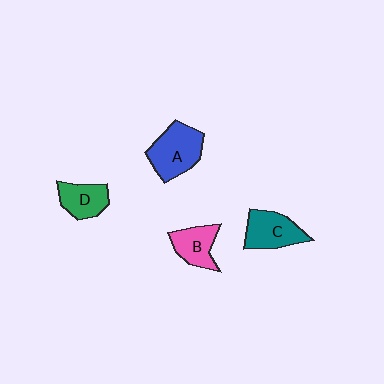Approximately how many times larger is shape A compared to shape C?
Approximately 1.2 times.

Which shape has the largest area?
Shape A (blue).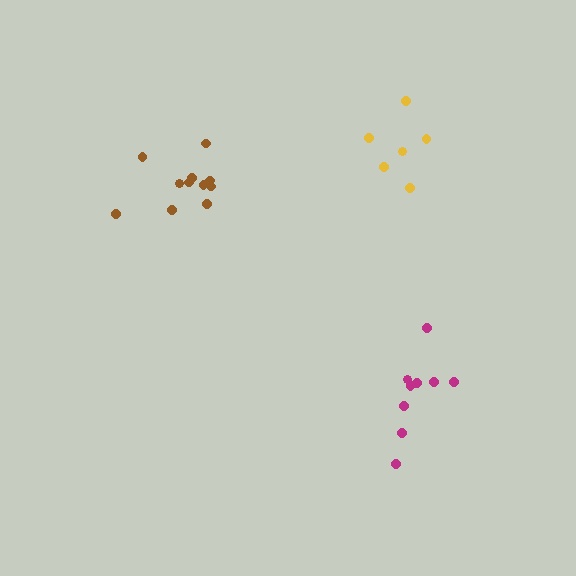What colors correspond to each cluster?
The clusters are colored: magenta, brown, yellow.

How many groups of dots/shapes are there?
There are 3 groups.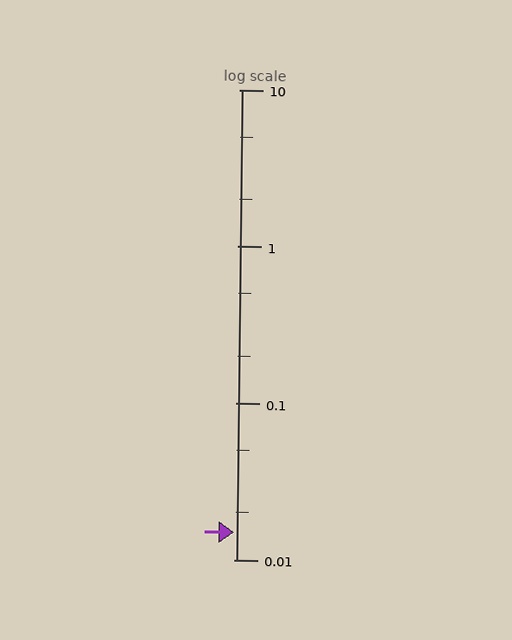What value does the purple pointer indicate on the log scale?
The pointer indicates approximately 0.015.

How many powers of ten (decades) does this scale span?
The scale spans 3 decades, from 0.01 to 10.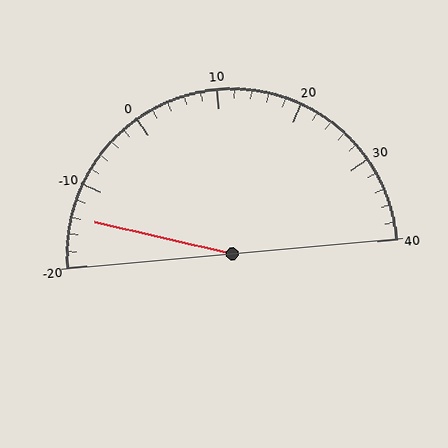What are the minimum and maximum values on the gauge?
The gauge ranges from -20 to 40.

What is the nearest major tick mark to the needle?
The nearest major tick mark is -10.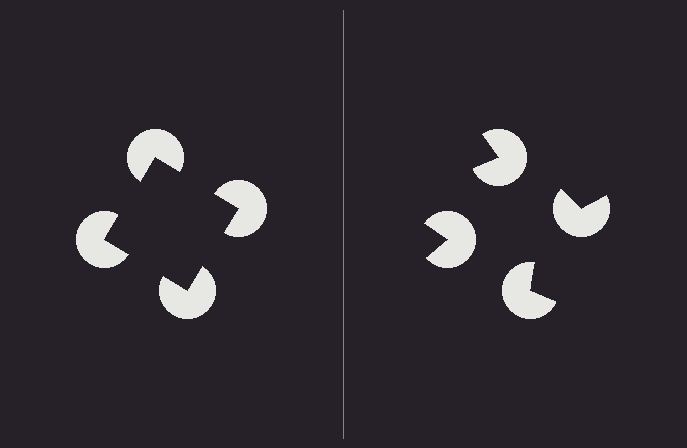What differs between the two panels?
The pac-man discs are positioned identically on both sides; only the wedge orientations differ. On the left they align to a square; on the right they are misaligned.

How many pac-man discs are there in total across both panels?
8 — 4 on each side.